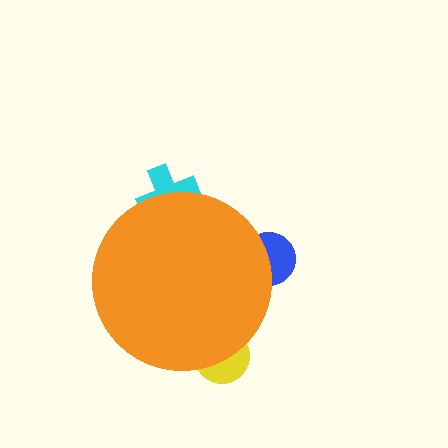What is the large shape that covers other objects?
An orange circle.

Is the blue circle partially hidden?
Yes, the blue circle is partially hidden behind the orange circle.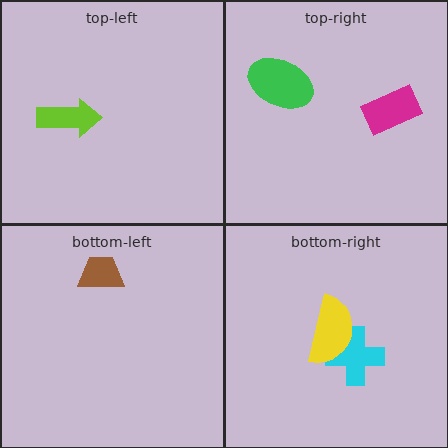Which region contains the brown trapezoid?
The bottom-left region.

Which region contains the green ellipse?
The top-right region.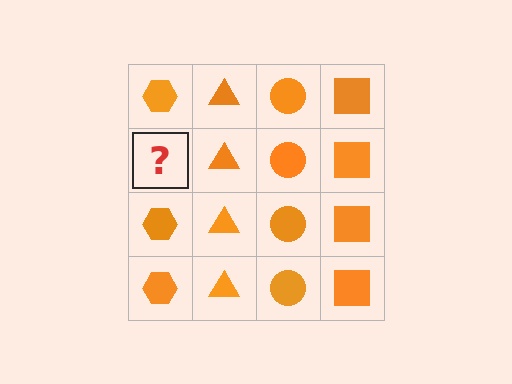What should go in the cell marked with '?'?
The missing cell should contain an orange hexagon.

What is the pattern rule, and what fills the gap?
The rule is that each column has a consistent shape. The gap should be filled with an orange hexagon.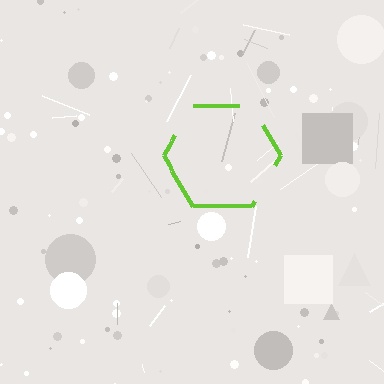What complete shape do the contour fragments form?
The contour fragments form a hexagon.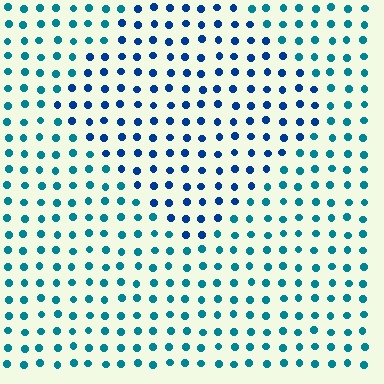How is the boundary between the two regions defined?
The boundary is defined purely by a slight shift in hue (about 32 degrees). Spacing, size, and orientation are identical on both sides.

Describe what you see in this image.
The image is filled with small teal elements in a uniform arrangement. A diamond-shaped region is visible where the elements are tinted to a slightly different hue, forming a subtle color boundary.